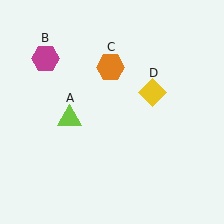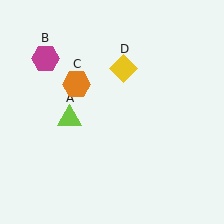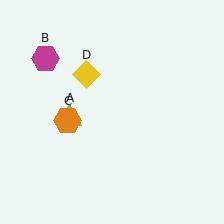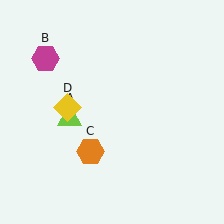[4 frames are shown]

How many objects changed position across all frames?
2 objects changed position: orange hexagon (object C), yellow diamond (object D).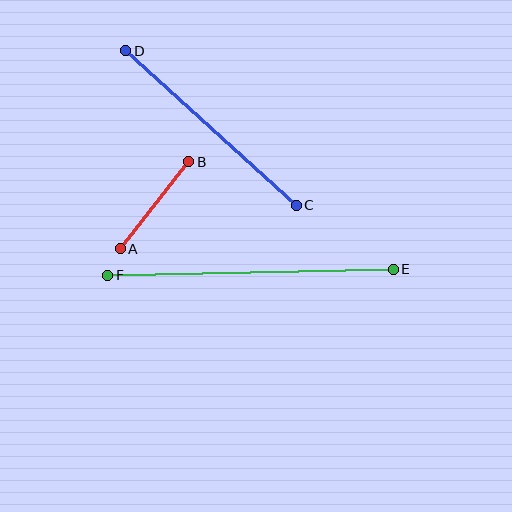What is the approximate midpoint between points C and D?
The midpoint is at approximately (211, 128) pixels.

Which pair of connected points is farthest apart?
Points E and F are farthest apart.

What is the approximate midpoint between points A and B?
The midpoint is at approximately (155, 205) pixels.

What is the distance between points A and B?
The distance is approximately 111 pixels.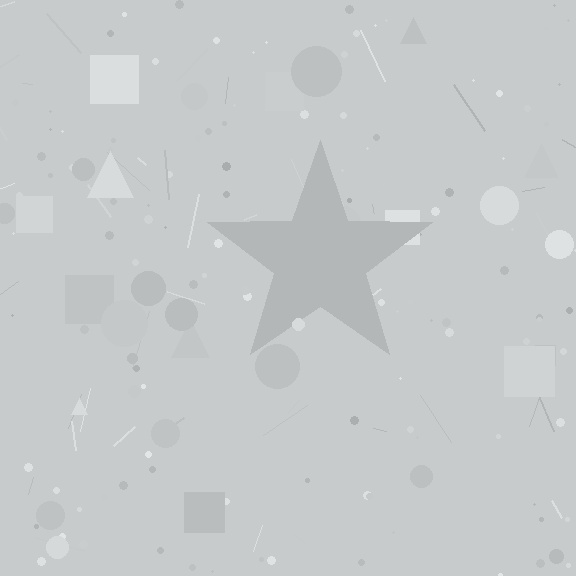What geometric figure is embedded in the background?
A star is embedded in the background.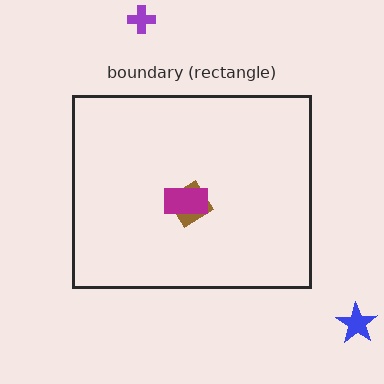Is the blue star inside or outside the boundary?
Outside.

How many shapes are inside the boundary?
2 inside, 2 outside.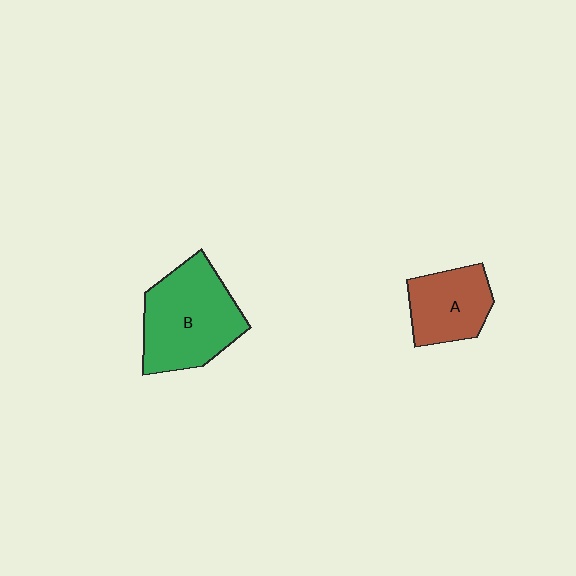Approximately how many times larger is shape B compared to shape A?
Approximately 1.6 times.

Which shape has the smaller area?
Shape A (brown).